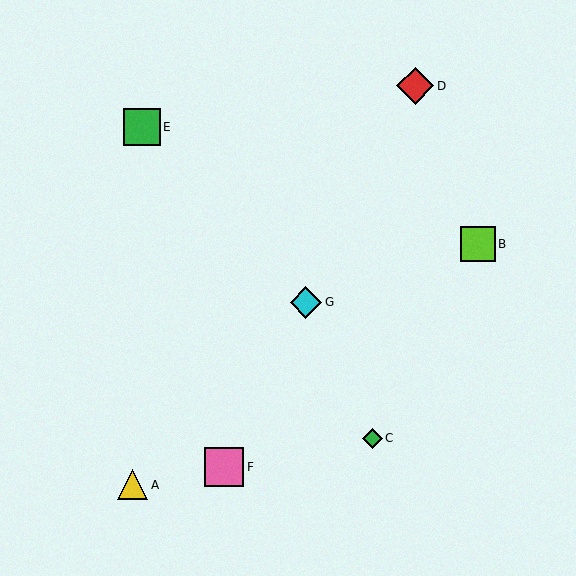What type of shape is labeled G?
Shape G is a cyan diamond.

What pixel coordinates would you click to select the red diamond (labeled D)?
Click at (415, 86) to select the red diamond D.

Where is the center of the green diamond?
The center of the green diamond is at (372, 438).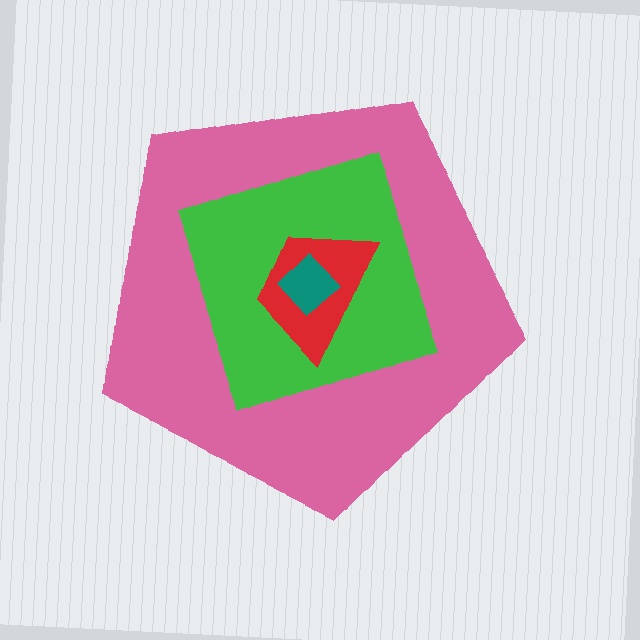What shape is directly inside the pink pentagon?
The green square.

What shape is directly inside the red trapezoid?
The teal diamond.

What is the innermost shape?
The teal diamond.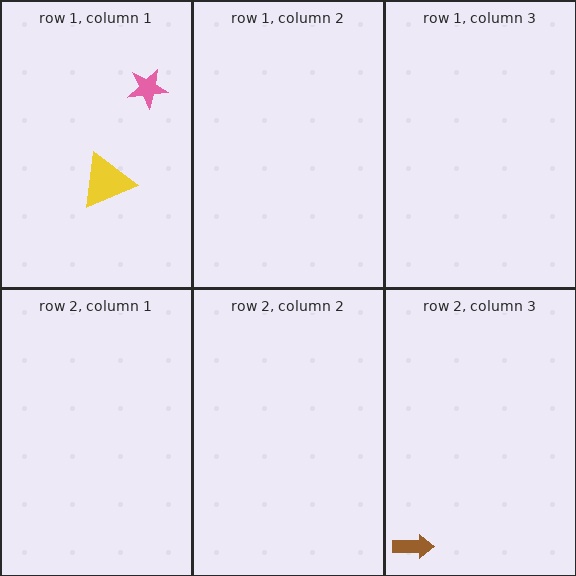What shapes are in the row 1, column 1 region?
The yellow triangle, the pink star.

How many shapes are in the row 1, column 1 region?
2.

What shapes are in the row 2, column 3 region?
The brown arrow.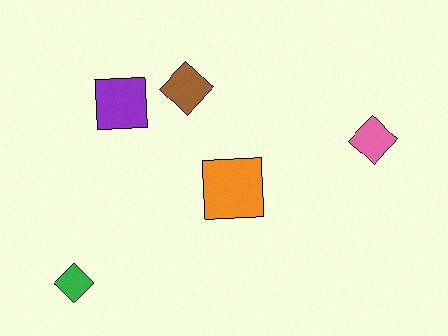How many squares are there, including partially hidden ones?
There are 2 squares.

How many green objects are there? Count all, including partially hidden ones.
There is 1 green object.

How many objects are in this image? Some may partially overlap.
There are 5 objects.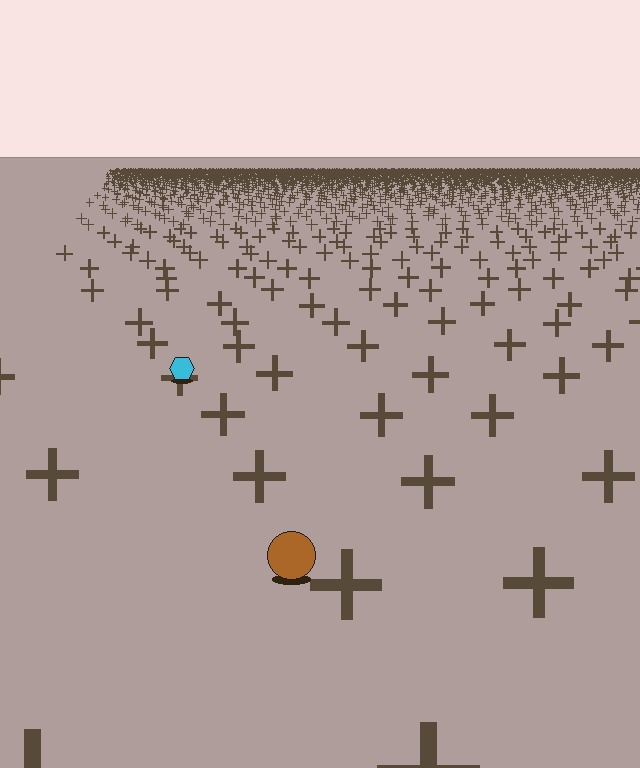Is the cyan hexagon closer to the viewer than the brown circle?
No. The brown circle is closer — you can tell from the texture gradient: the ground texture is coarser near it.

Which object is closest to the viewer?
The brown circle is closest. The texture marks near it are larger and more spread out.